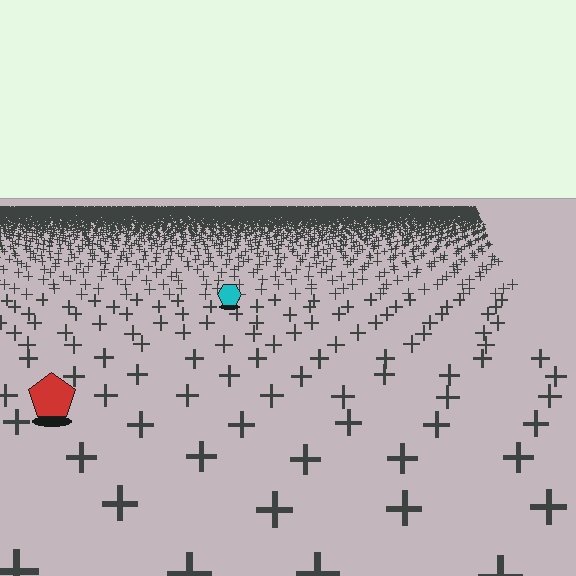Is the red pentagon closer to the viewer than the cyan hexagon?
Yes. The red pentagon is closer — you can tell from the texture gradient: the ground texture is coarser near it.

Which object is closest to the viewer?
The red pentagon is closest. The texture marks near it are larger and more spread out.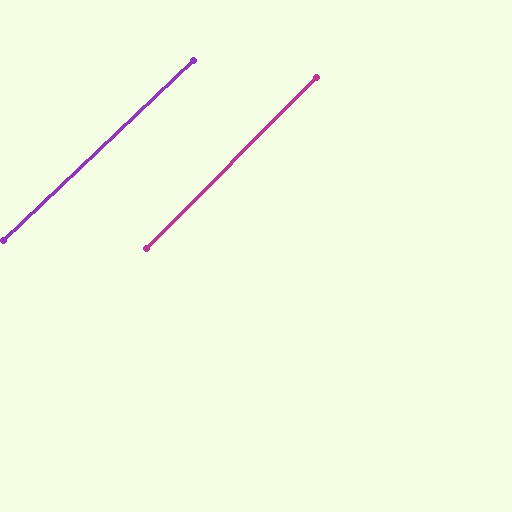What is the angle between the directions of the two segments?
Approximately 2 degrees.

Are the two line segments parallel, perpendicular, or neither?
Parallel — their directions differ by only 1.8°.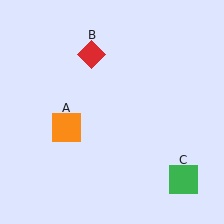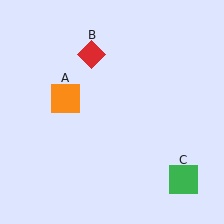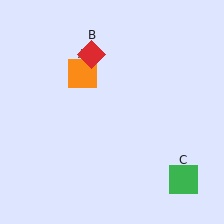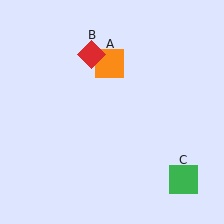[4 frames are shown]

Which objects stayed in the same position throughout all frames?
Red diamond (object B) and green square (object C) remained stationary.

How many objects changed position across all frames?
1 object changed position: orange square (object A).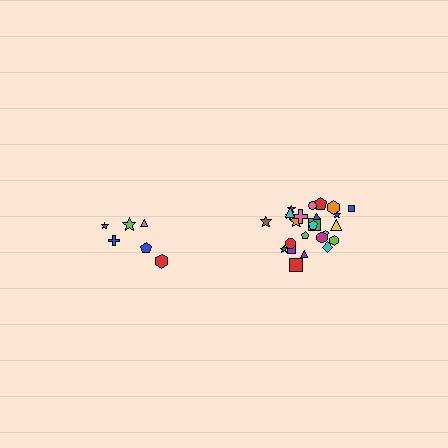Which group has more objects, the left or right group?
The right group.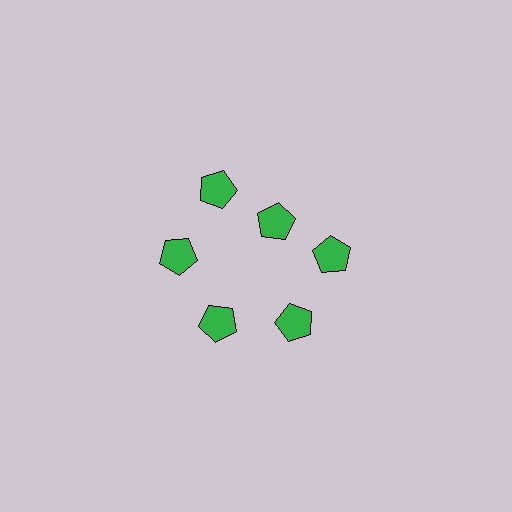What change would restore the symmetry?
The symmetry would be restored by moving it outward, back onto the ring so that all 6 pentagons sit at equal angles and equal distance from the center.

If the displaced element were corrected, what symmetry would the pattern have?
It would have 6-fold rotational symmetry — the pattern would map onto itself every 60 degrees.